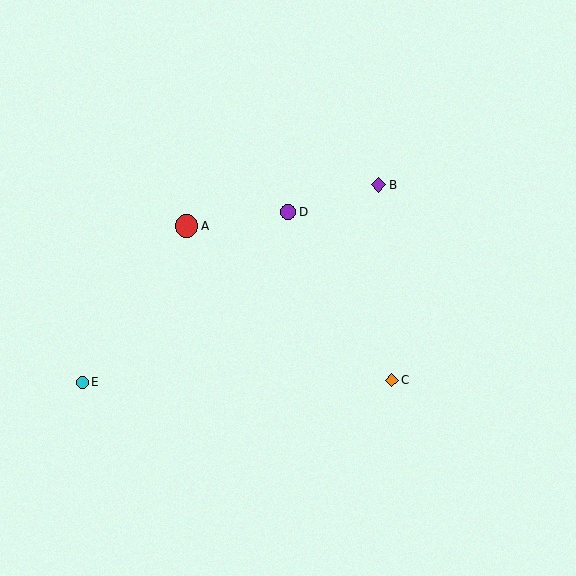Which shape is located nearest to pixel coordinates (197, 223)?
The red circle (labeled A) at (186, 226) is nearest to that location.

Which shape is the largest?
The red circle (labeled A) is the largest.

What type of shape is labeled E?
Shape E is a cyan circle.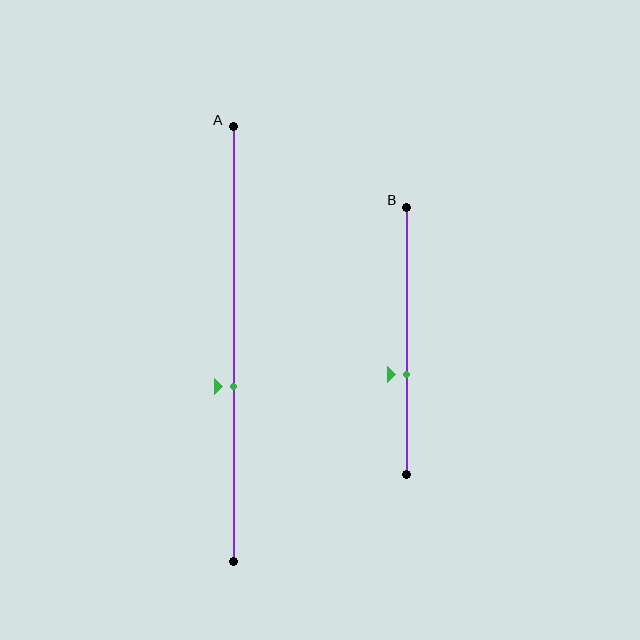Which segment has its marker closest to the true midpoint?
Segment A has its marker closest to the true midpoint.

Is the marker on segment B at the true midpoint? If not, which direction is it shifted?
No, the marker on segment B is shifted downward by about 13% of the segment length.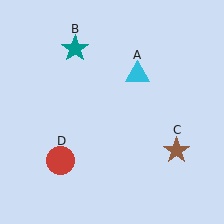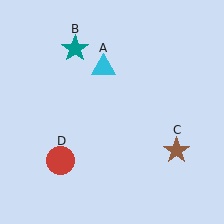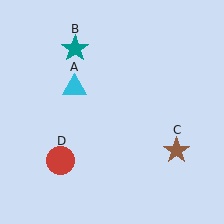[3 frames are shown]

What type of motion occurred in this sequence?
The cyan triangle (object A) rotated counterclockwise around the center of the scene.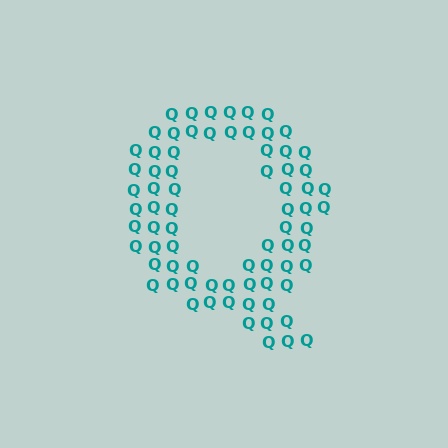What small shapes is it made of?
It is made of small letter Q's.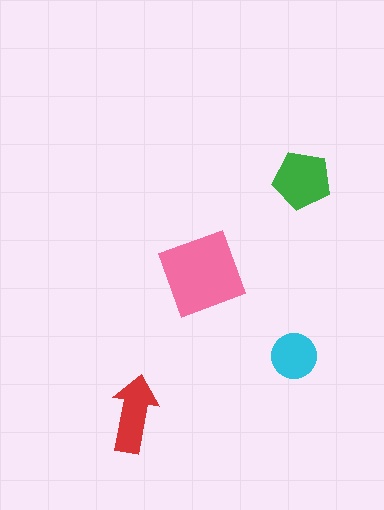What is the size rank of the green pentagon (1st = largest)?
2nd.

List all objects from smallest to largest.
The cyan circle, the red arrow, the green pentagon, the pink diamond.